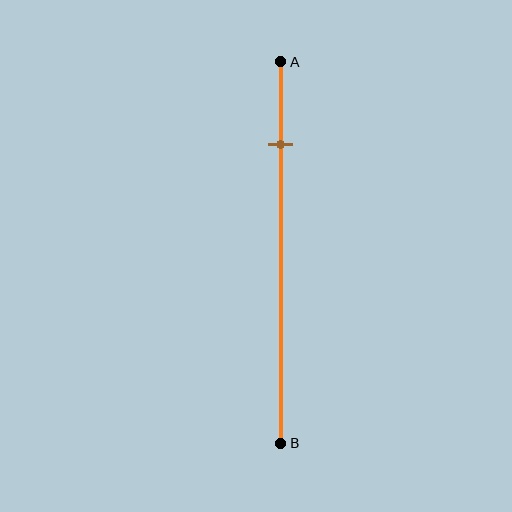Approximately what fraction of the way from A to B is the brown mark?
The brown mark is approximately 20% of the way from A to B.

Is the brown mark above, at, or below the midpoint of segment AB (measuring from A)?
The brown mark is above the midpoint of segment AB.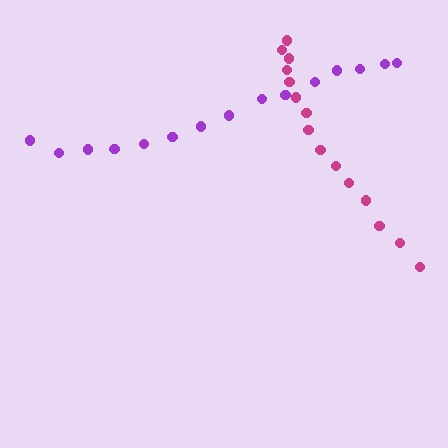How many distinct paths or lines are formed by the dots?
There are 2 distinct paths.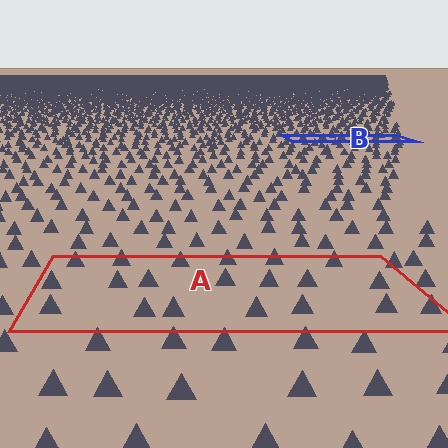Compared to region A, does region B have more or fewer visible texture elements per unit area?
Region B has more texture elements per unit area — they are packed more densely because it is farther away.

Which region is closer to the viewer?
Region A is closer. The texture elements there are larger and more spread out.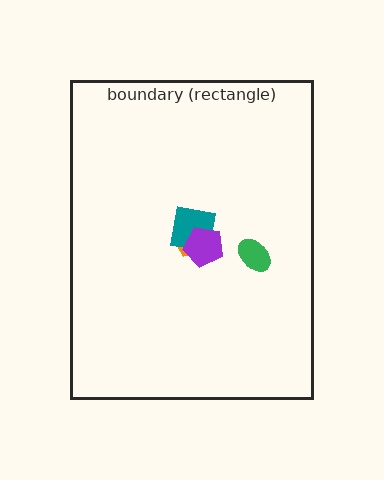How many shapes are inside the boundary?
4 inside, 0 outside.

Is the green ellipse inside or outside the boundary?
Inside.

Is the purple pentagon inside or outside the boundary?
Inside.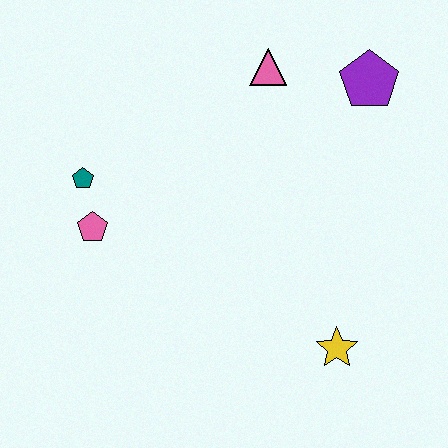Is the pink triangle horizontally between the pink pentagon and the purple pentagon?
Yes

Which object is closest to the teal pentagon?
The pink pentagon is closest to the teal pentagon.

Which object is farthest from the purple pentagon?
The pink pentagon is farthest from the purple pentagon.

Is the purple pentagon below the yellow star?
No